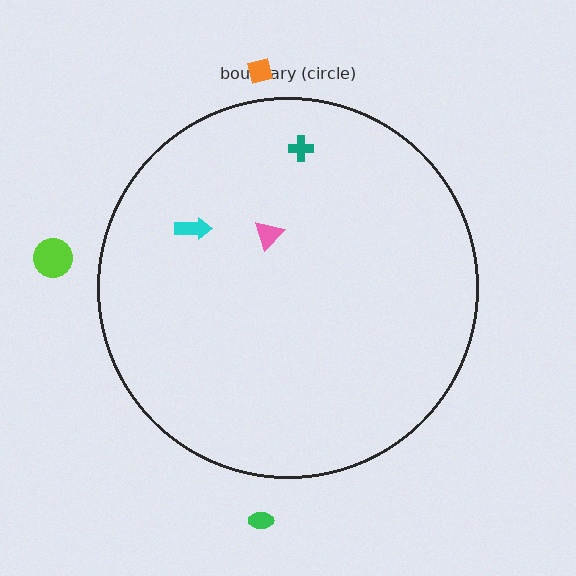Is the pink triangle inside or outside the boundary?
Inside.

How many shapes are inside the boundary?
3 inside, 3 outside.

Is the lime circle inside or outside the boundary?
Outside.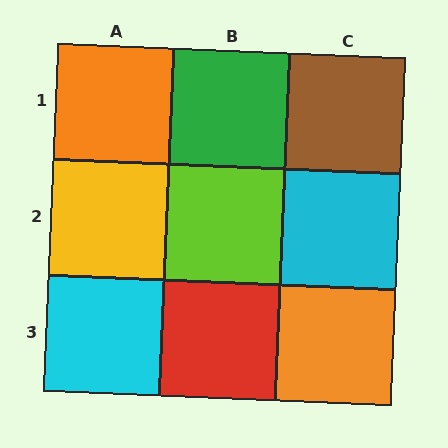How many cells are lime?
1 cell is lime.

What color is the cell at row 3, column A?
Cyan.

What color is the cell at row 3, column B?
Red.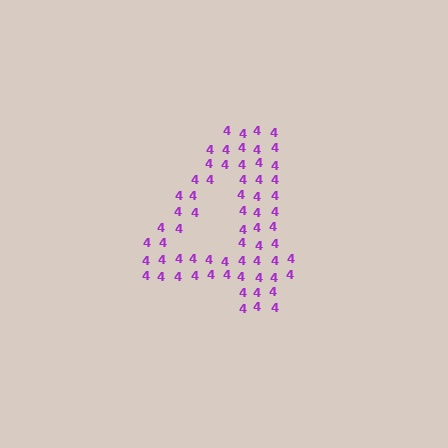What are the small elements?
The small elements are digit 4's.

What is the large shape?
The large shape is the digit 4.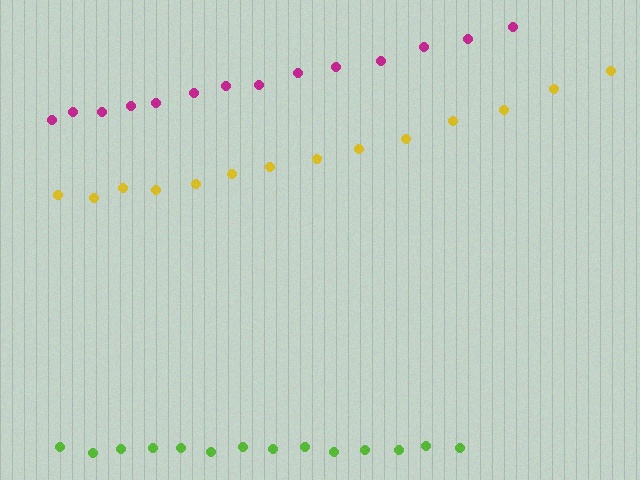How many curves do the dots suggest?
There are 3 distinct paths.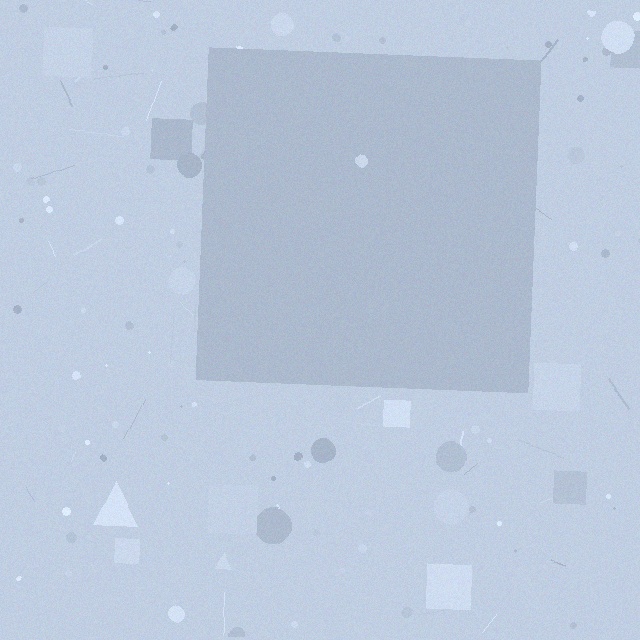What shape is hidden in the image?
A square is hidden in the image.